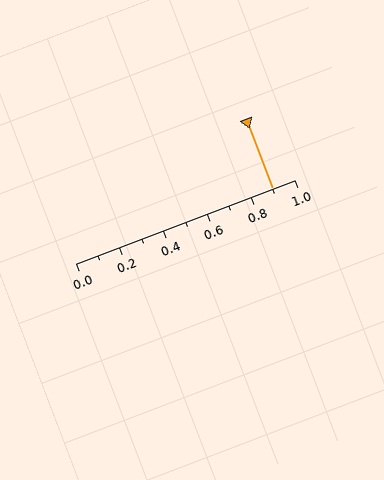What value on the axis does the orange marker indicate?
The marker indicates approximately 0.9.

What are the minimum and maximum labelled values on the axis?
The axis runs from 0.0 to 1.0.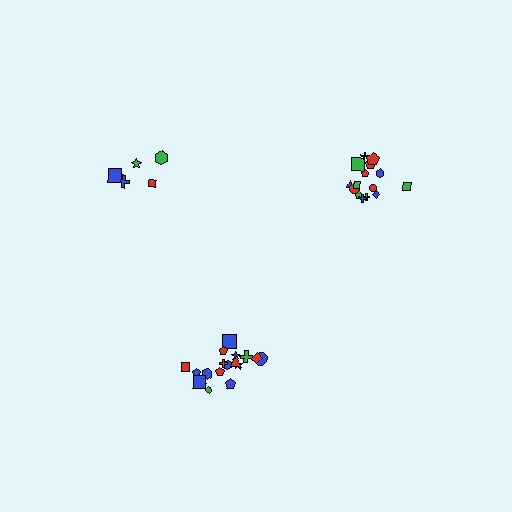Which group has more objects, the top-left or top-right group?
The top-right group.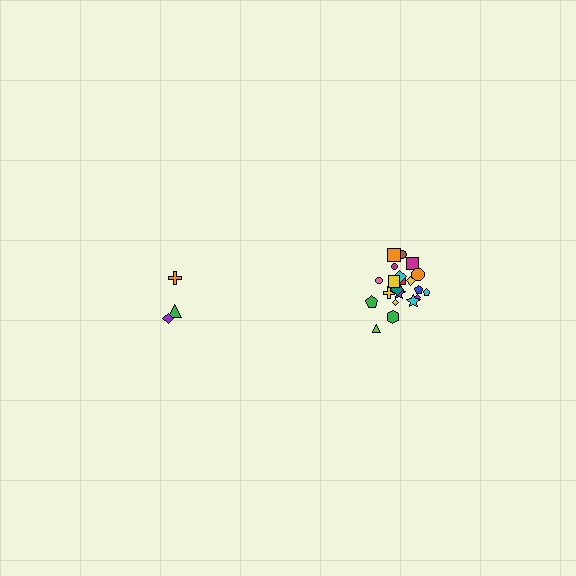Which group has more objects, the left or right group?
The right group.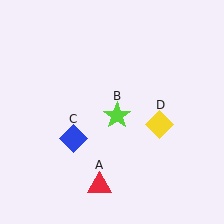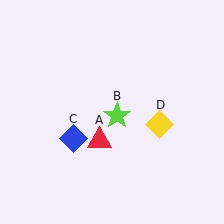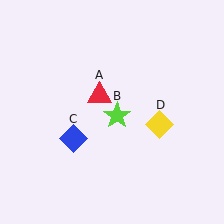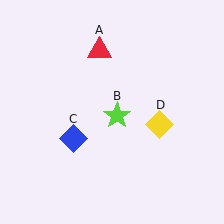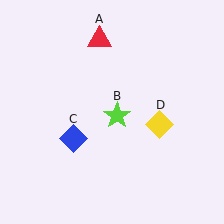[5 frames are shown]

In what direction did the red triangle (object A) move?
The red triangle (object A) moved up.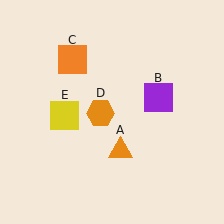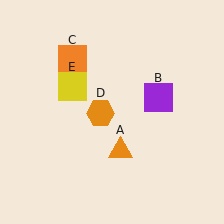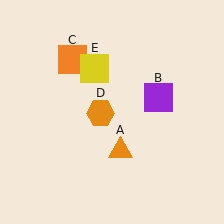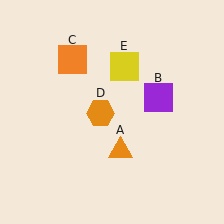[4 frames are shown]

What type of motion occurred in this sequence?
The yellow square (object E) rotated clockwise around the center of the scene.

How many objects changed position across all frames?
1 object changed position: yellow square (object E).